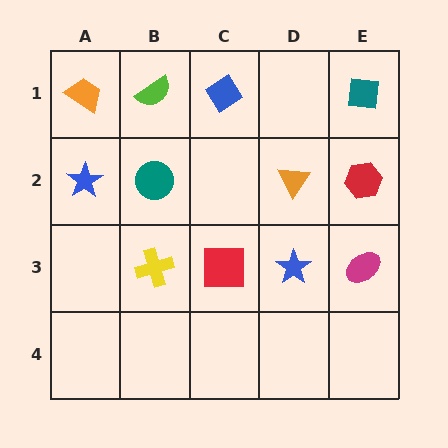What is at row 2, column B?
A teal circle.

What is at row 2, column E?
A red hexagon.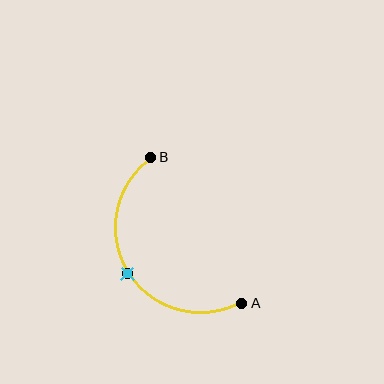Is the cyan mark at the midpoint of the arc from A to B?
Yes. The cyan mark lies on the arc at equal arc-length from both A and B — it is the arc midpoint.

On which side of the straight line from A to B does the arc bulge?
The arc bulges to the left of the straight line connecting A and B.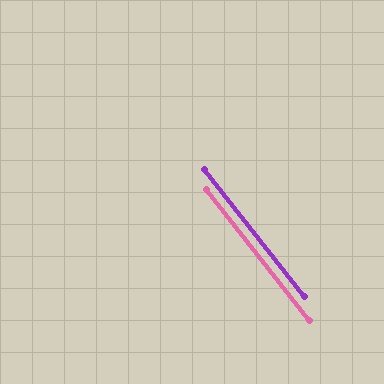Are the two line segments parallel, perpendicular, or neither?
Parallel — their directions differ by only 0.2°.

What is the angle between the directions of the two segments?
Approximately 0 degrees.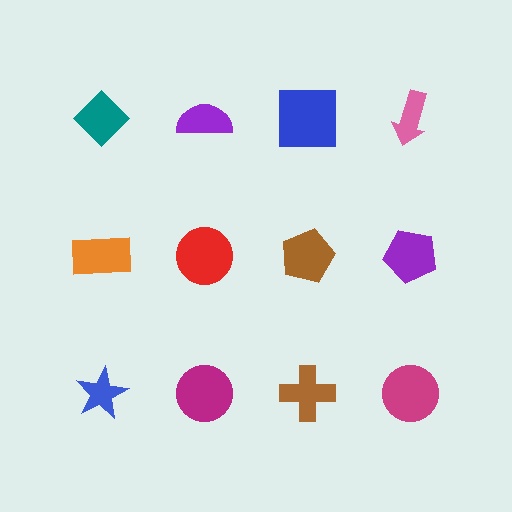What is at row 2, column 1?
An orange rectangle.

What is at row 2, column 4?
A purple pentagon.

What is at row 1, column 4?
A pink arrow.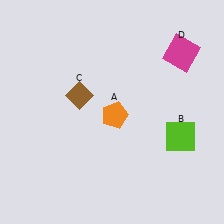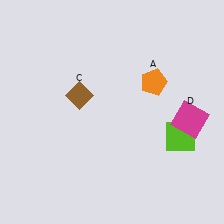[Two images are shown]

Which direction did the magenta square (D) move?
The magenta square (D) moved down.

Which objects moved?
The objects that moved are: the orange pentagon (A), the magenta square (D).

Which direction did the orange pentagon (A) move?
The orange pentagon (A) moved right.